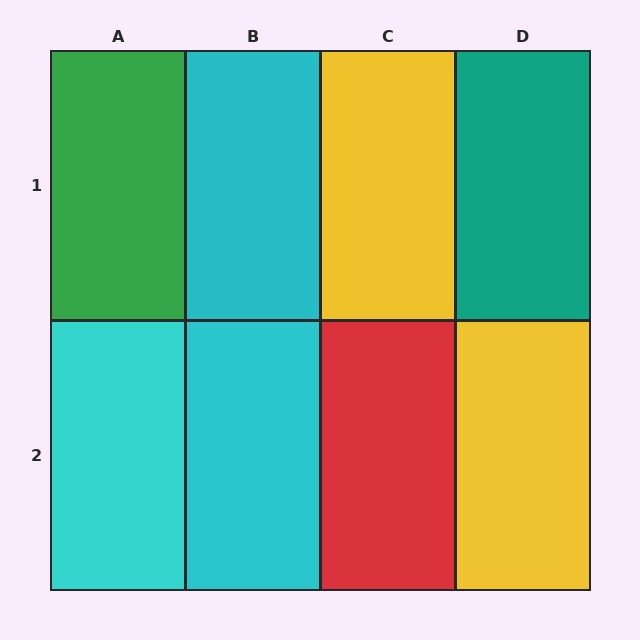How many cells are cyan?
3 cells are cyan.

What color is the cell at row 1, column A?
Green.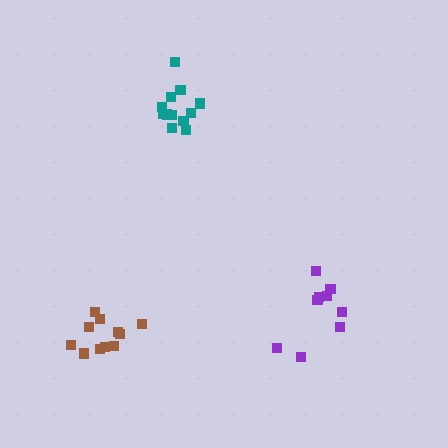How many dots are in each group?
Group 1: 11 dots, Group 2: 13 dots, Group 3: 9 dots (33 total).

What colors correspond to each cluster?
The clusters are colored: brown, teal, purple.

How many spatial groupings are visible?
There are 3 spatial groupings.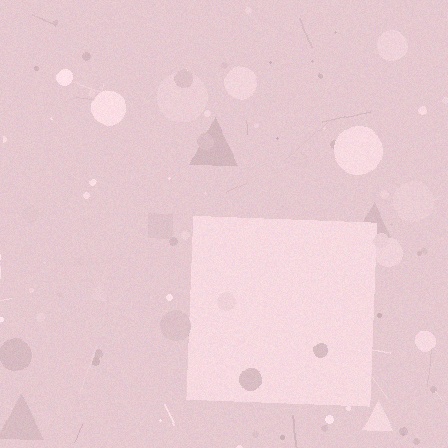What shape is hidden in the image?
A square is hidden in the image.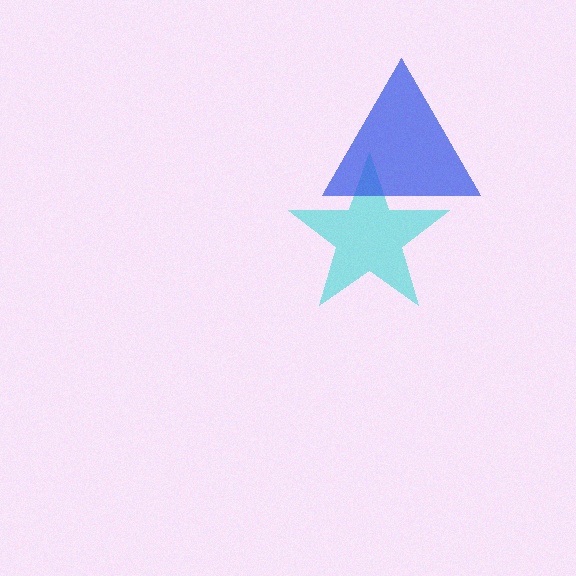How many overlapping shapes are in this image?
There are 2 overlapping shapes in the image.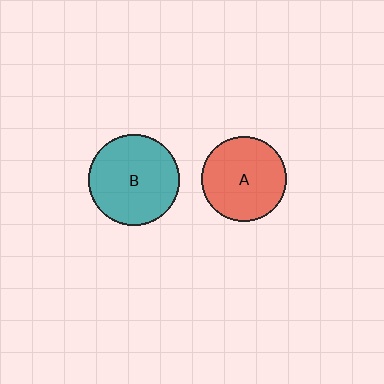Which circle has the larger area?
Circle B (teal).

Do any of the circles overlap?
No, none of the circles overlap.